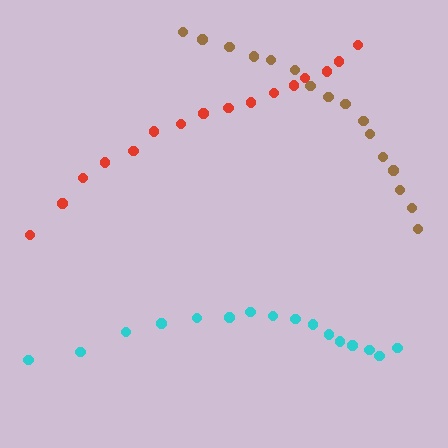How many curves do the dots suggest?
There are 3 distinct paths.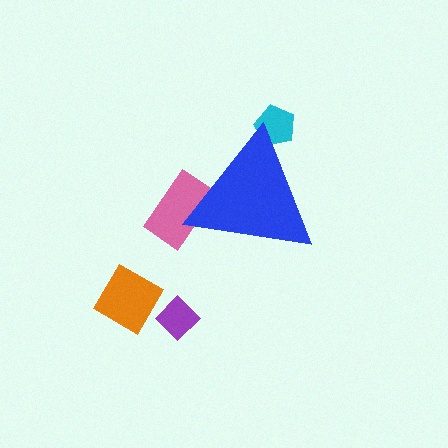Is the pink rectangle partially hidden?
Yes, the pink rectangle is partially hidden behind the blue triangle.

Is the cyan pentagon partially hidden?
Yes, the cyan pentagon is partially hidden behind the blue triangle.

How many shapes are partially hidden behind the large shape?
2 shapes are partially hidden.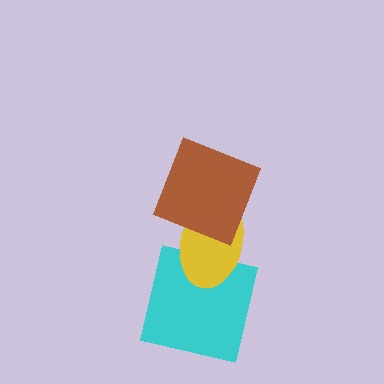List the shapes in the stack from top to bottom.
From top to bottom: the brown square, the yellow ellipse, the cyan square.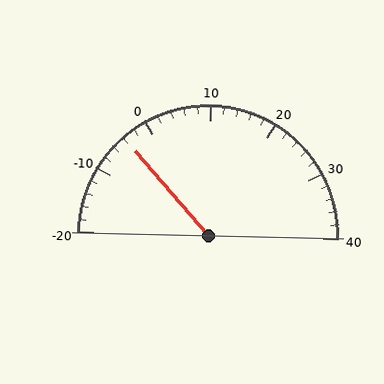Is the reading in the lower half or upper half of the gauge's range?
The reading is in the lower half of the range (-20 to 40).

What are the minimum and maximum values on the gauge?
The gauge ranges from -20 to 40.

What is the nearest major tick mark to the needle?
The nearest major tick mark is 0.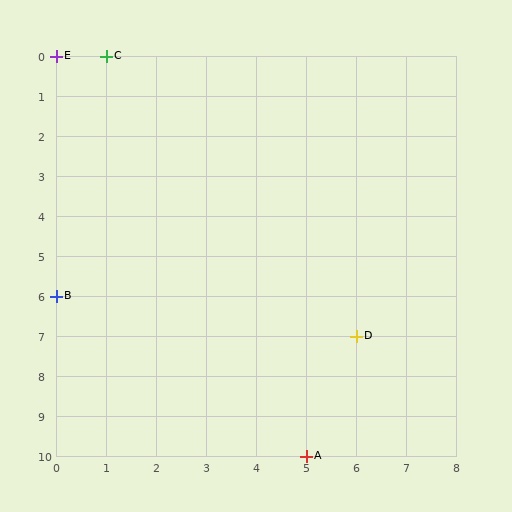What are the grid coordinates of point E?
Point E is at grid coordinates (0, 0).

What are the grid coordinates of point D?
Point D is at grid coordinates (6, 7).